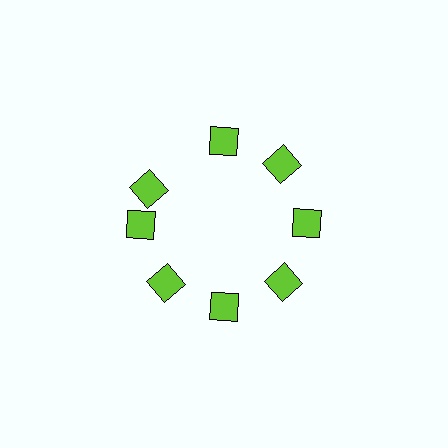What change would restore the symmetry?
The symmetry would be restored by rotating it back into even spacing with its neighbors so that all 8 diamonds sit at equal angles and equal distance from the center.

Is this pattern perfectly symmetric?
No. The 8 lime diamonds are arranged in a ring, but one element near the 10 o'clock position is rotated out of alignment along the ring, breaking the 8-fold rotational symmetry.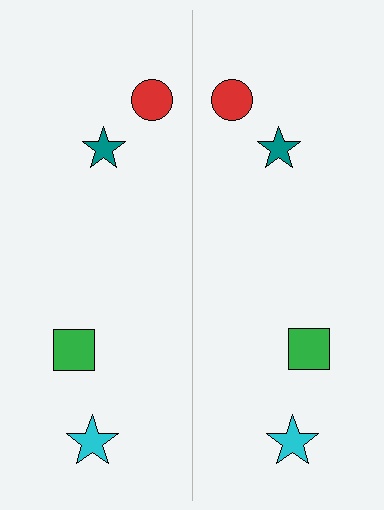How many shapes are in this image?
There are 8 shapes in this image.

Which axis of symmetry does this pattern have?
The pattern has a vertical axis of symmetry running through the center of the image.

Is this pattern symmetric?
Yes, this pattern has bilateral (reflection) symmetry.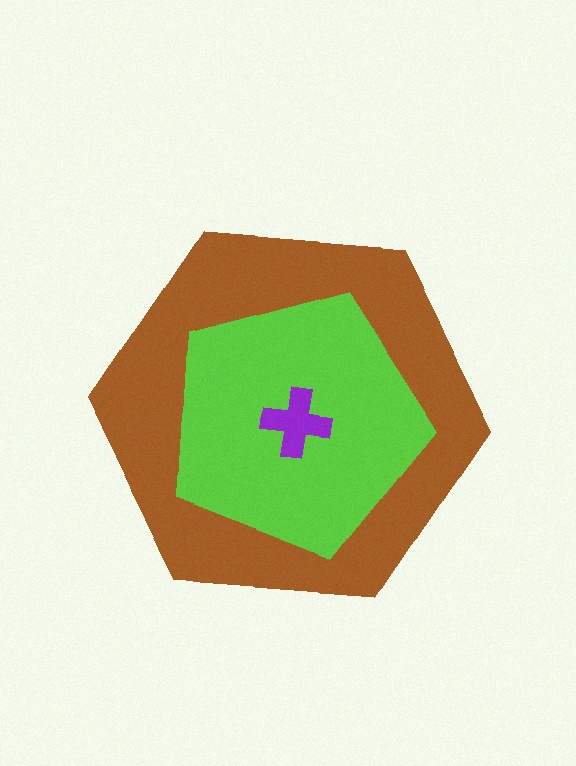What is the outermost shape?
The brown hexagon.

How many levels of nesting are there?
3.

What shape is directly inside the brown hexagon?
The lime pentagon.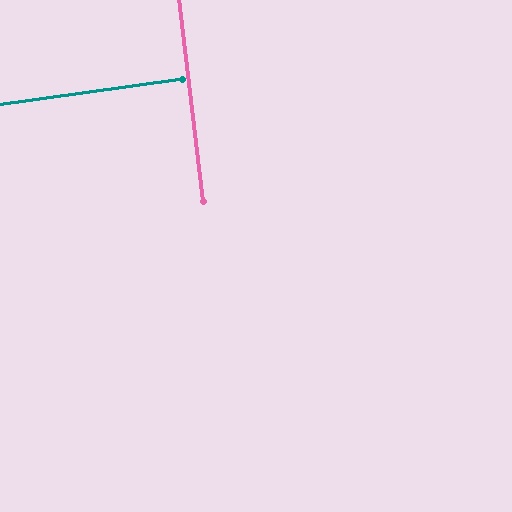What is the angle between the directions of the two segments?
Approximately 89 degrees.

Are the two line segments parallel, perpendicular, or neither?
Perpendicular — they meet at approximately 89°.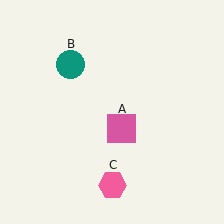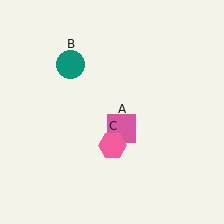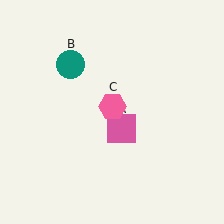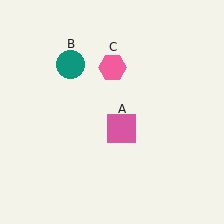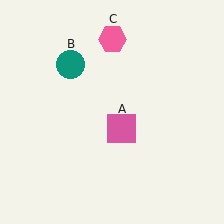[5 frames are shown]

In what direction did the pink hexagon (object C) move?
The pink hexagon (object C) moved up.